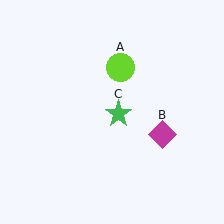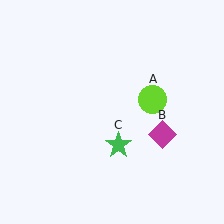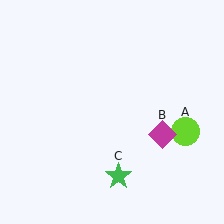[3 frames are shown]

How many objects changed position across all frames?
2 objects changed position: lime circle (object A), green star (object C).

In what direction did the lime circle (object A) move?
The lime circle (object A) moved down and to the right.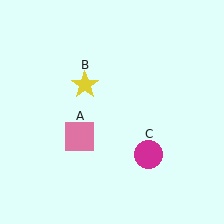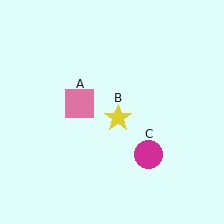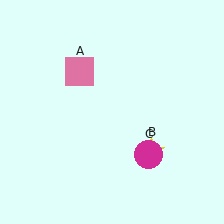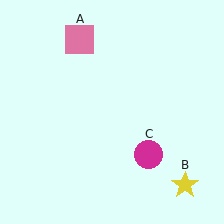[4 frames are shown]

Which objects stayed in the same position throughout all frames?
Magenta circle (object C) remained stationary.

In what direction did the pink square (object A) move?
The pink square (object A) moved up.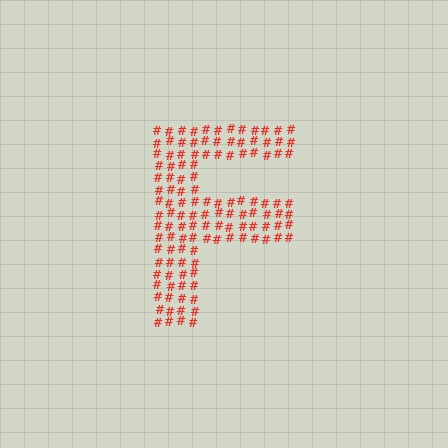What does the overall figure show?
The overall figure shows the letter F.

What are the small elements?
The small elements are hash symbols.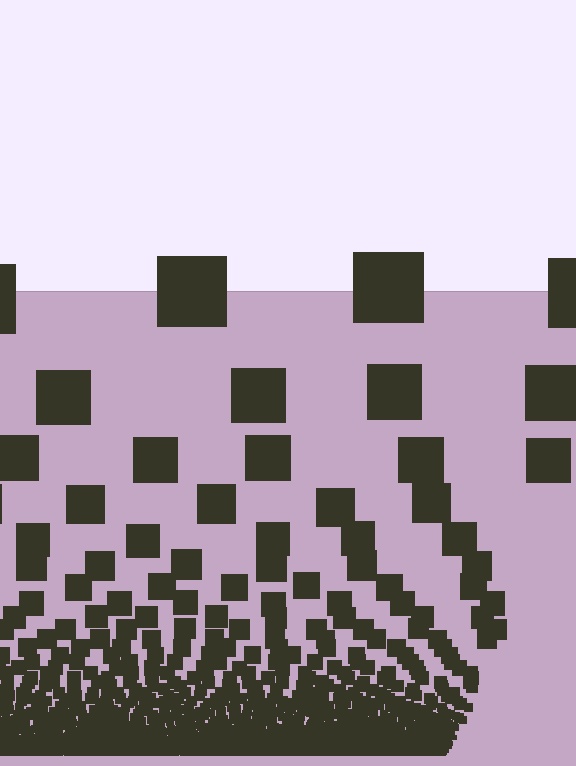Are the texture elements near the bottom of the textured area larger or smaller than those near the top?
Smaller. The gradient is inverted — elements near the bottom are smaller and denser.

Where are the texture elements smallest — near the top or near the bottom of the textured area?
Near the bottom.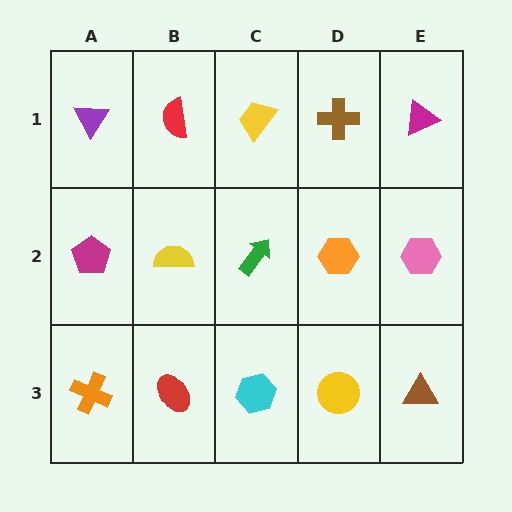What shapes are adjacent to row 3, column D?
An orange hexagon (row 2, column D), a cyan hexagon (row 3, column C), a brown triangle (row 3, column E).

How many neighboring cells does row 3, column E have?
2.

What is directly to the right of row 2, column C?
An orange hexagon.